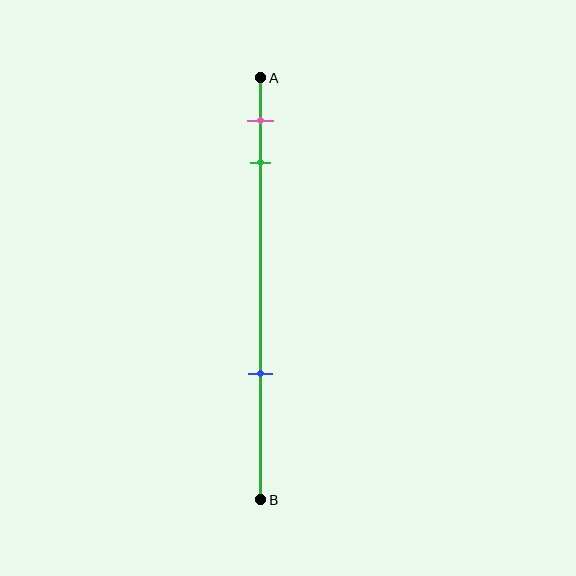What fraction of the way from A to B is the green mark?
The green mark is approximately 20% (0.2) of the way from A to B.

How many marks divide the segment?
There are 3 marks dividing the segment.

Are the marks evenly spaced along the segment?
No, the marks are not evenly spaced.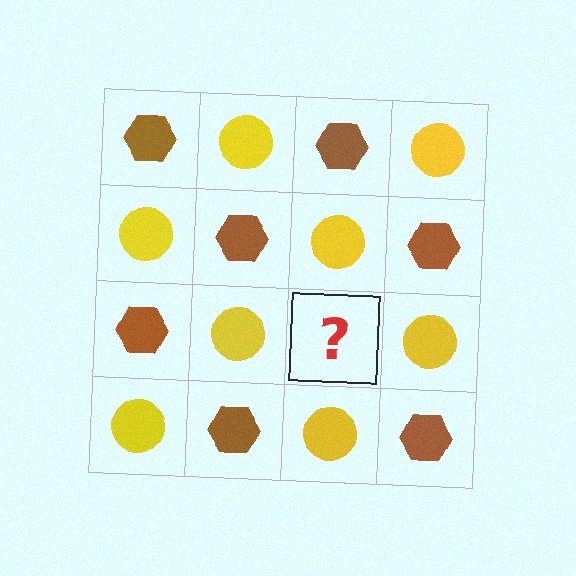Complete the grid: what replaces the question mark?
The question mark should be replaced with a brown hexagon.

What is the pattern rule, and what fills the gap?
The rule is that it alternates brown hexagon and yellow circle in a checkerboard pattern. The gap should be filled with a brown hexagon.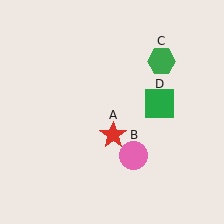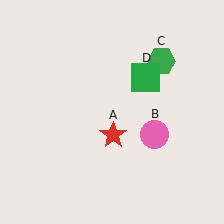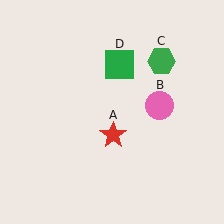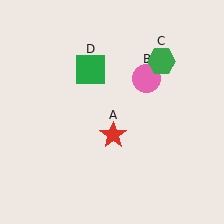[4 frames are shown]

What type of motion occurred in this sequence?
The pink circle (object B), green square (object D) rotated counterclockwise around the center of the scene.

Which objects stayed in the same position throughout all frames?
Red star (object A) and green hexagon (object C) remained stationary.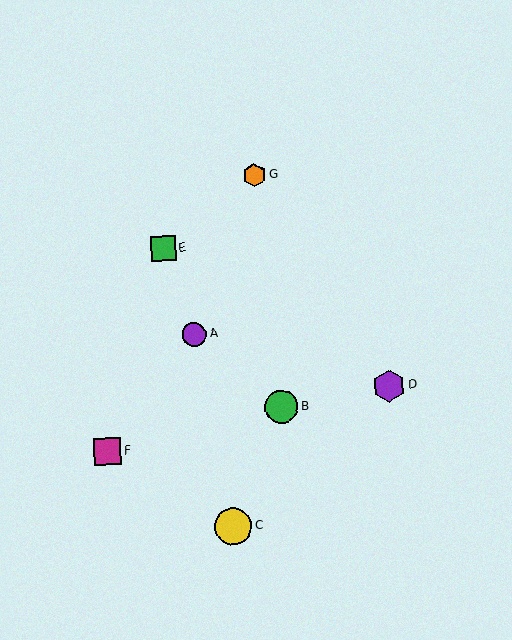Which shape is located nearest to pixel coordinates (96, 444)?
The magenta square (labeled F) at (108, 451) is nearest to that location.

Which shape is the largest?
The yellow circle (labeled C) is the largest.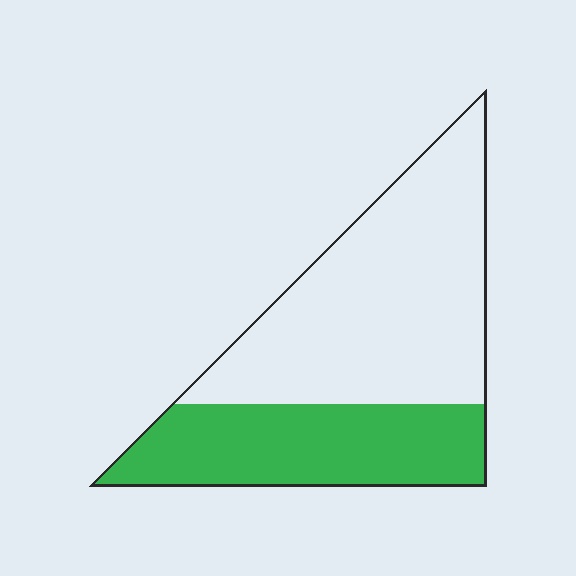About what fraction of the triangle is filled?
About three eighths (3/8).